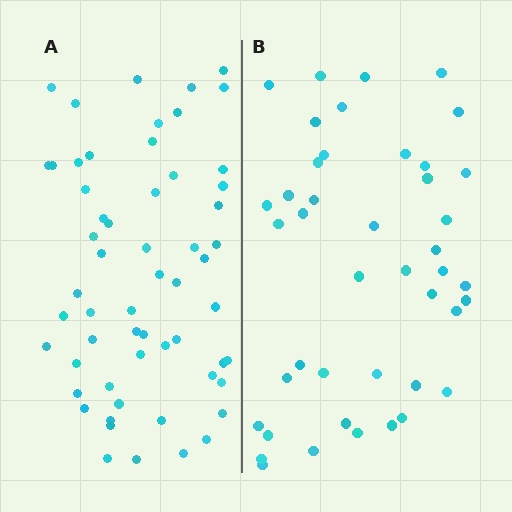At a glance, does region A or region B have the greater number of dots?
Region A (the left region) has more dots.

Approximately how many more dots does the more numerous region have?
Region A has approximately 15 more dots than region B.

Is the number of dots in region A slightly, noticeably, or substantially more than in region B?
Region A has noticeably more, but not dramatically so. The ratio is roughly 1.3 to 1.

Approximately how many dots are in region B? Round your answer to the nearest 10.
About 40 dots. (The exact count is 43, which rounds to 40.)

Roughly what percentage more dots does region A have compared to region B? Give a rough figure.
About 35% more.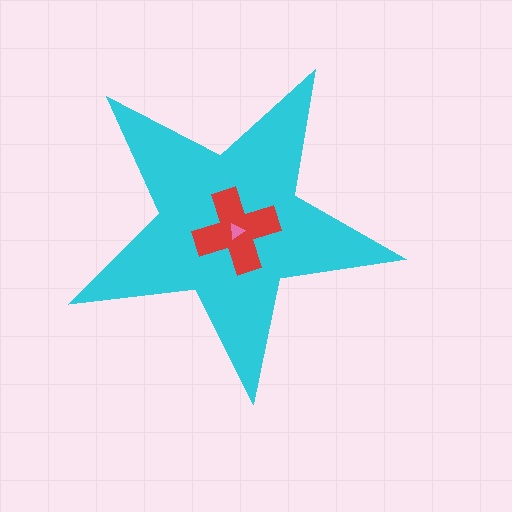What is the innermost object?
The pink triangle.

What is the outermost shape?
The cyan star.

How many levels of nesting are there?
3.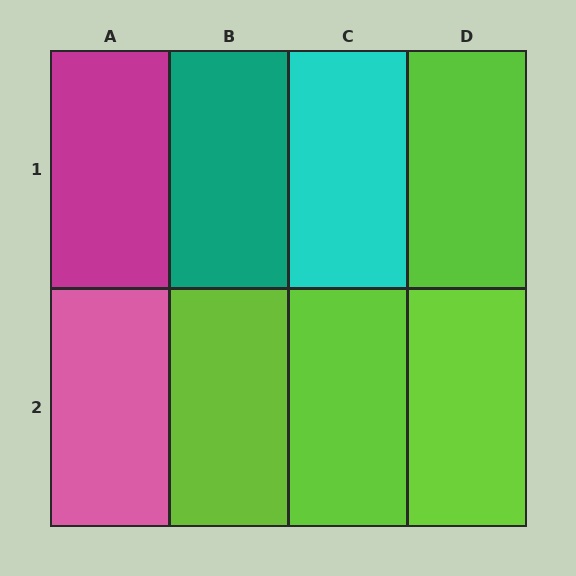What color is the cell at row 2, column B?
Lime.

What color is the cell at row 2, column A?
Pink.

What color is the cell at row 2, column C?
Lime.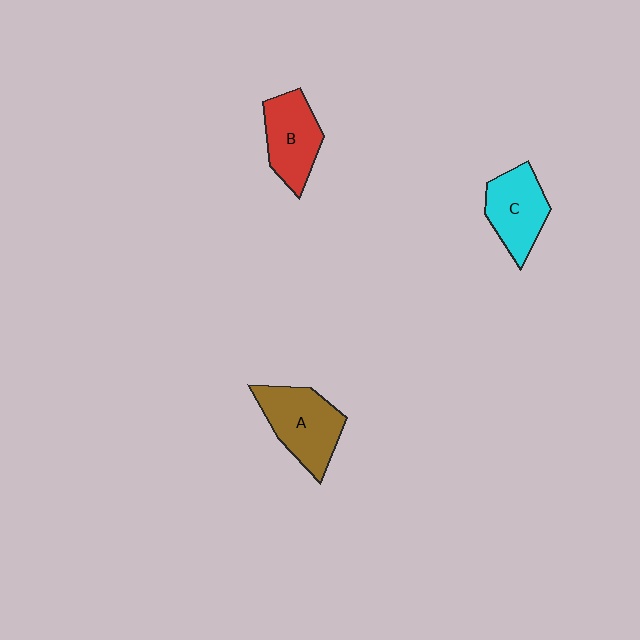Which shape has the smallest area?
Shape C (cyan).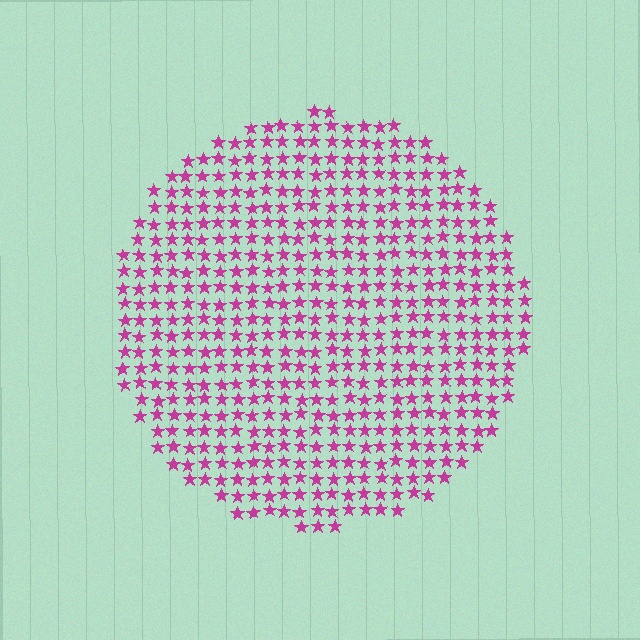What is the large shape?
The large shape is a circle.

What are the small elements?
The small elements are stars.